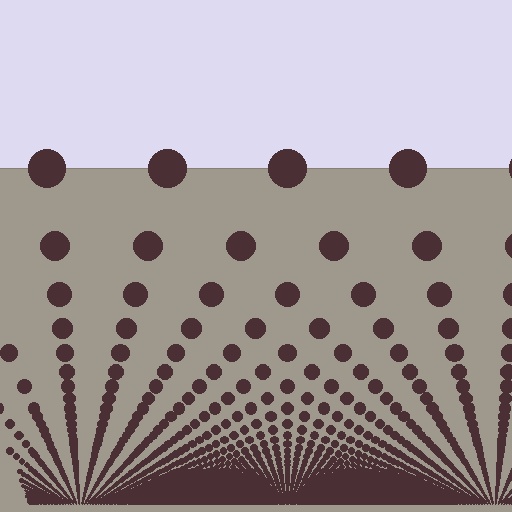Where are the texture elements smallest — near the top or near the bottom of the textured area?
Near the bottom.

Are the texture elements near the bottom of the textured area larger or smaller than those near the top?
Smaller. The gradient is inverted — elements near the bottom are smaller and denser.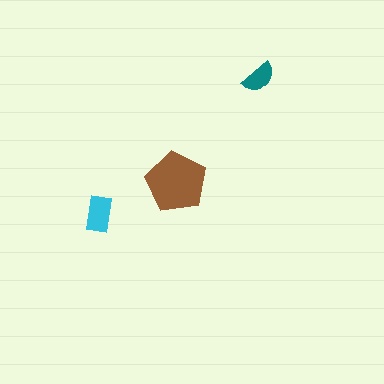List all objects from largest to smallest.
The brown pentagon, the cyan rectangle, the teal semicircle.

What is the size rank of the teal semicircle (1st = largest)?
3rd.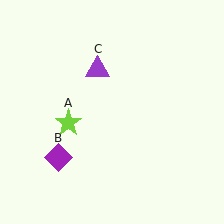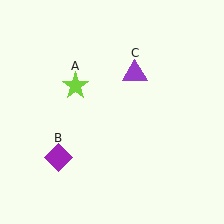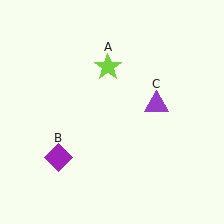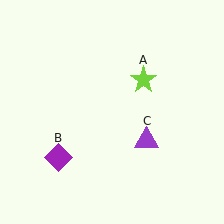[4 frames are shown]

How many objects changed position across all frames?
2 objects changed position: lime star (object A), purple triangle (object C).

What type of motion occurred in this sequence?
The lime star (object A), purple triangle (object C) rotated clockwise around the center of the scene.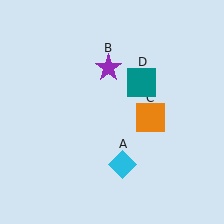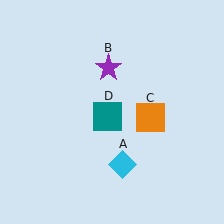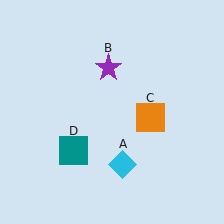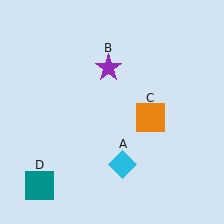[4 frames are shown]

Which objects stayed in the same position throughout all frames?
Cyan diamond (object A) and purple star (object B) and orange square (object C) remained stationary.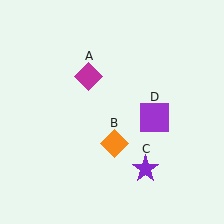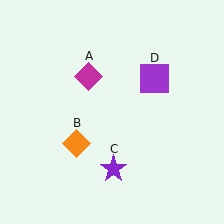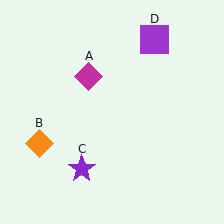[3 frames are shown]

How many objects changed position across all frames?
3 objects changed position: orange diamond (object B), purple star (object C), purple square (object D).